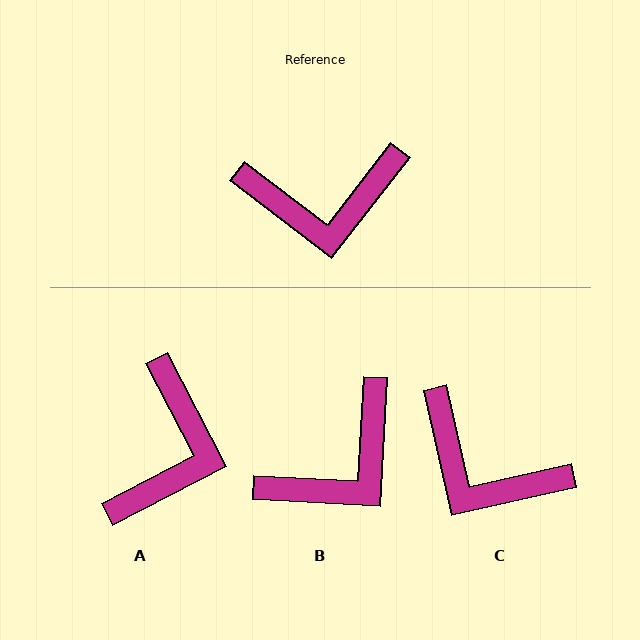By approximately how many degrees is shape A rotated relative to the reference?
Approximately 65 degrees counter-clockwise.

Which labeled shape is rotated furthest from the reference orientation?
A, about 65 degrees away.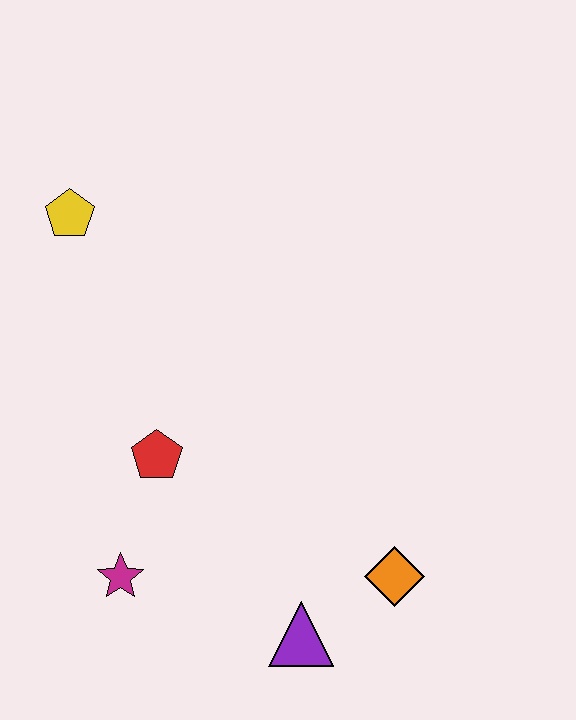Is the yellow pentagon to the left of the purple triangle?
Yes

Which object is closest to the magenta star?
The red pentagon is closest to the magenta star.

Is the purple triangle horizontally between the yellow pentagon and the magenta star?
No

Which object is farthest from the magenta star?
The yellow pentagon is farthest from the magenta star.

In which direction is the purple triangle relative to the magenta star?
The purple triangle is to the right of the magenta star.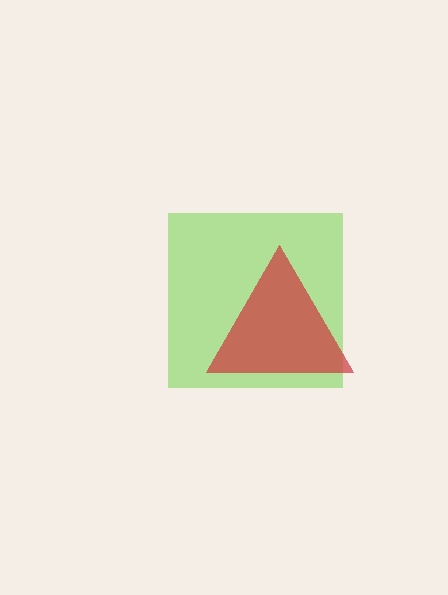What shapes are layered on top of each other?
The layered shapes are: a lime square, a red triangle.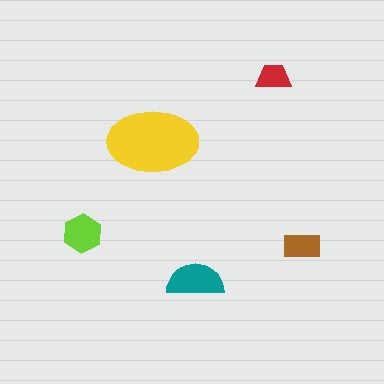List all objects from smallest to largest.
The red trapezoid, the brown rectangle, the lime hexagon, the teal semicircle, the yellow ellipse.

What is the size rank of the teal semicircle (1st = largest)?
2nd.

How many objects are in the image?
There are 5 objects in the image.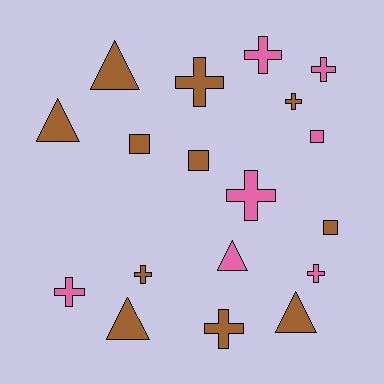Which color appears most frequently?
Brown, with 11 objects.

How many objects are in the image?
There are 18 objects.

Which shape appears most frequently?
Cross, with 9 objects.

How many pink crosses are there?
There are 5 pink crosses.